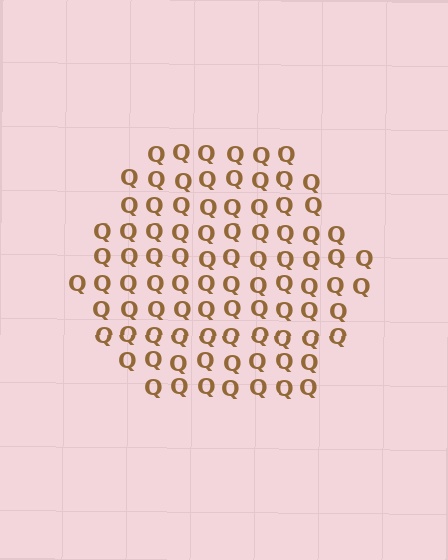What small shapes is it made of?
It is made of small letter Q's.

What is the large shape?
The large shape is a hexagon.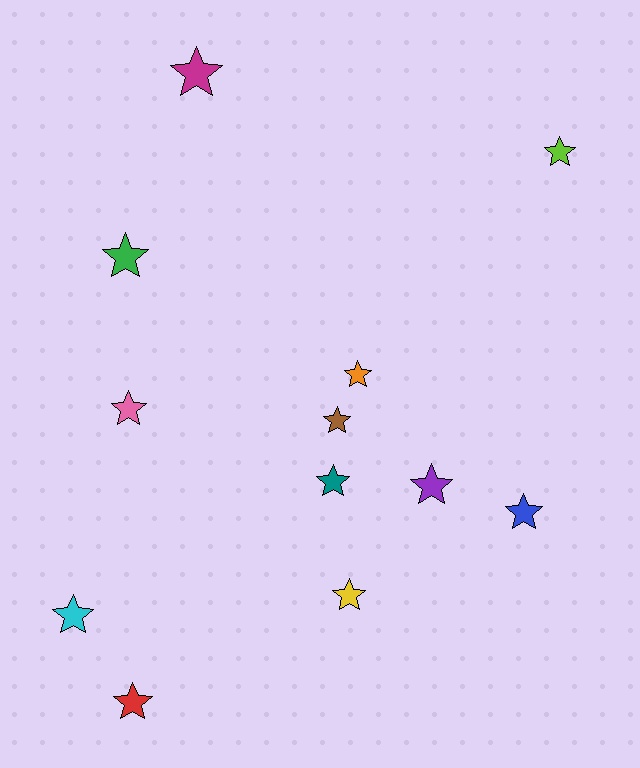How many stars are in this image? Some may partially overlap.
There are 12 stars.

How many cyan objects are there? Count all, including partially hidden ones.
There is 1 cyan object.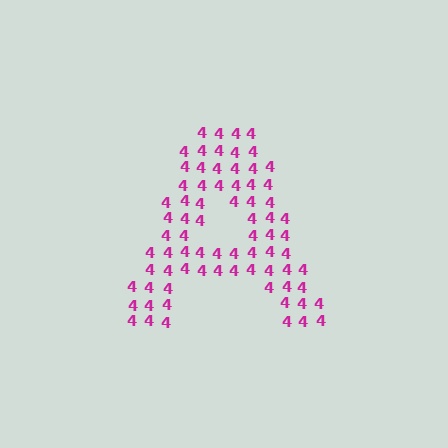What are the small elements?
The small elements are digit 4's.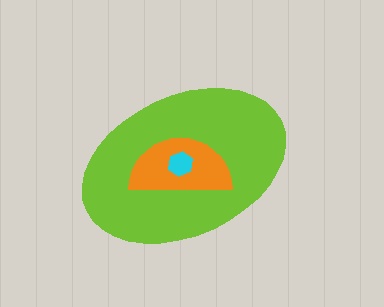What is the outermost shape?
The lime ellipse.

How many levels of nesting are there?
3.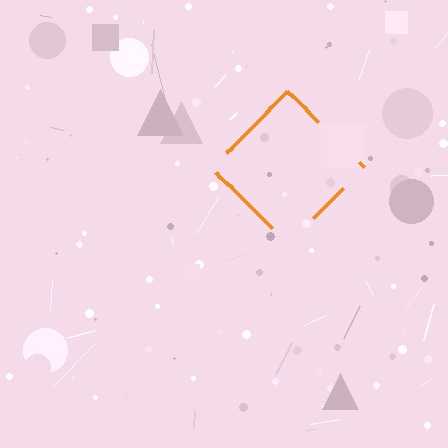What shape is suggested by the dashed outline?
The dashed outline suggests a diamond.